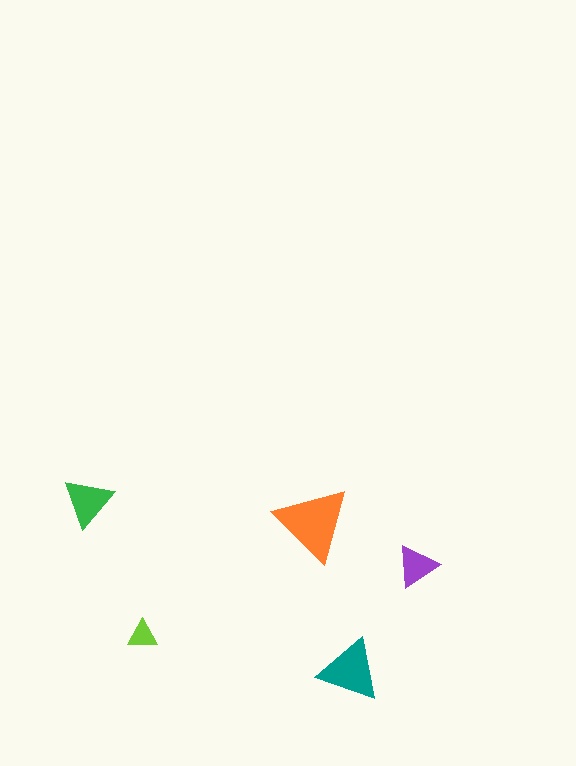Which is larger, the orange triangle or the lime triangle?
The orange one.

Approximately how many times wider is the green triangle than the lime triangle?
About 1.5 times wider.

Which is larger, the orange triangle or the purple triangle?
The orange one.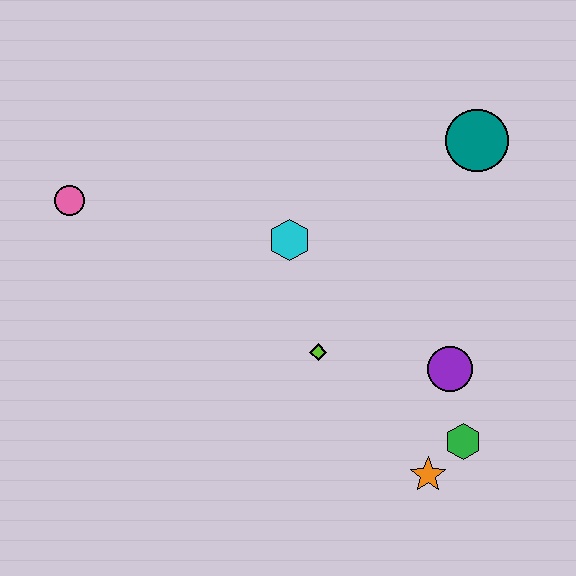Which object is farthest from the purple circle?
The pink circle is farthest from the purple circle.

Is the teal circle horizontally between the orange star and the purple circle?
No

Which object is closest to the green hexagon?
The orange star is closest to the green hexagon.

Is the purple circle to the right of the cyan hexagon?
Yes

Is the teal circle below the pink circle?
No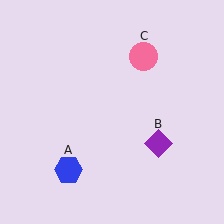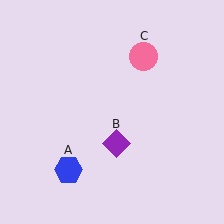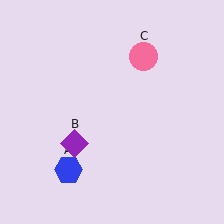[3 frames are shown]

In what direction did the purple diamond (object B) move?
The purple diamond (object B) moved left.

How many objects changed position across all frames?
1 object changed position: purple diamond (object B).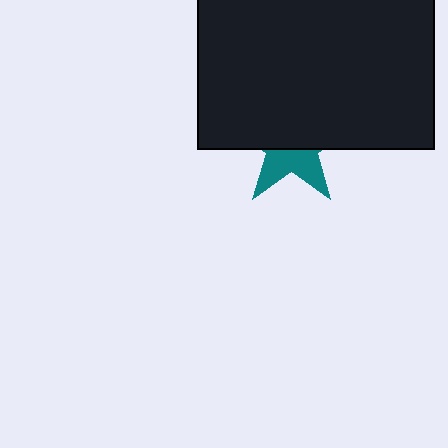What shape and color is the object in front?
The object in front is a black rectangle.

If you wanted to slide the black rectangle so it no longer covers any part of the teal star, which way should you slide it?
Slide it up — that is the most direct way to separate the two shapes.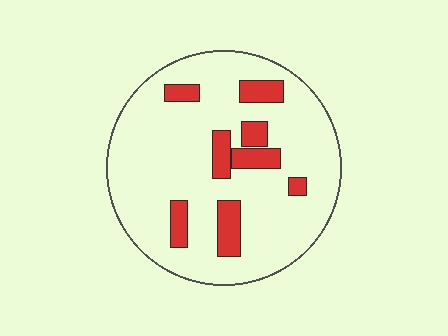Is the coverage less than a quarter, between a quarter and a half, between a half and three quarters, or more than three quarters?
Less than a quarter.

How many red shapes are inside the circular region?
8.